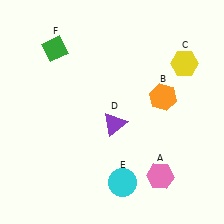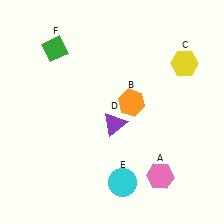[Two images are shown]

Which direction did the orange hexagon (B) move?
The orange hexagon (B) moved left.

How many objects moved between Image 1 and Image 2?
1 object moved between the two images.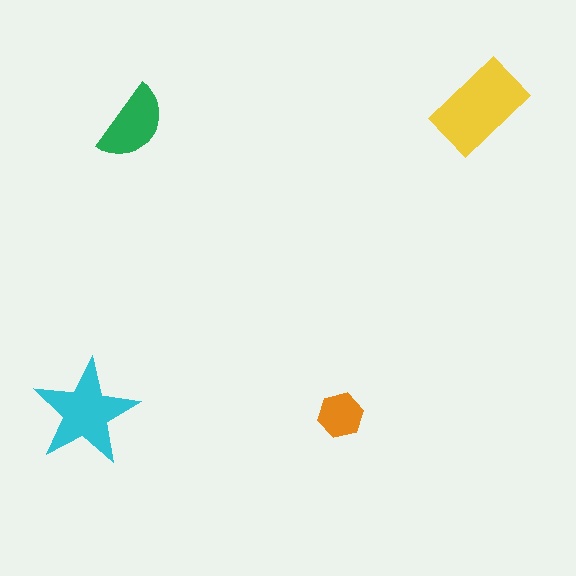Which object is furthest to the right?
The yellow rectangle is rightmost.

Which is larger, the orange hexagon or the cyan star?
The cyan star.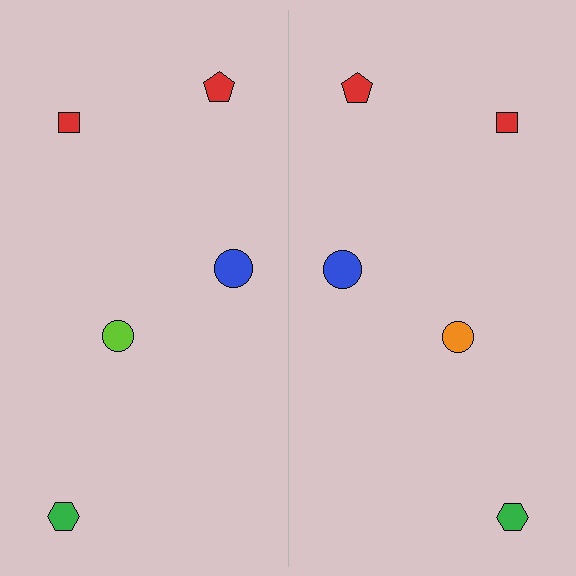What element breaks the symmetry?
The orange circle on the right side breaks the symmetry — its mirror counterpart is lime.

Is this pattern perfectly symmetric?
No, the pattern is not perfectly symmetric. The orange circle on the right side breaks the symmetry — its mirror counterpart is lime.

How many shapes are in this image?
There are 10 shapes in this image.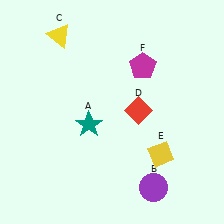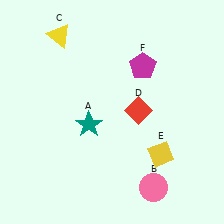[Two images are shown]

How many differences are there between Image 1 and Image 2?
There is 1 difference between the two images.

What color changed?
The circle (B) changed from purple in Image 1 to pink in Image 2.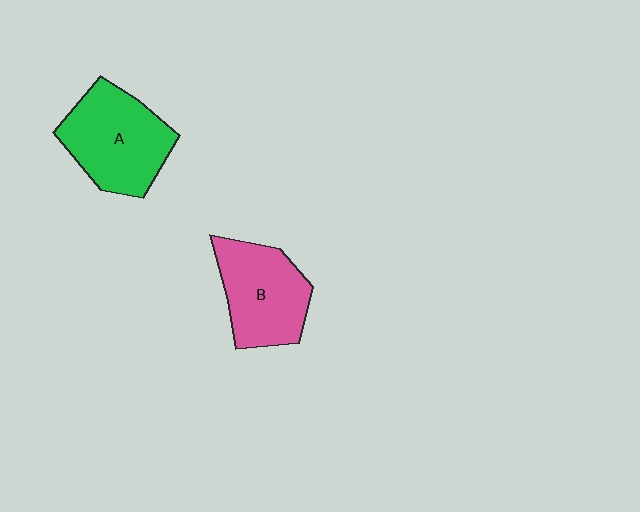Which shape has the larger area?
Shape A (green).